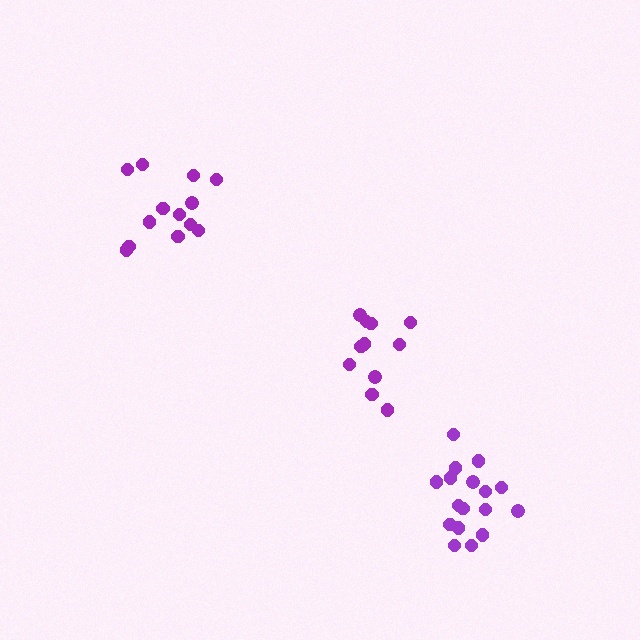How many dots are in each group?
Group 1: 11 dots, Group 2: 13 dots, Group 3: 17 dots (41 total).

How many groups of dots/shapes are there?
There are 3 groups.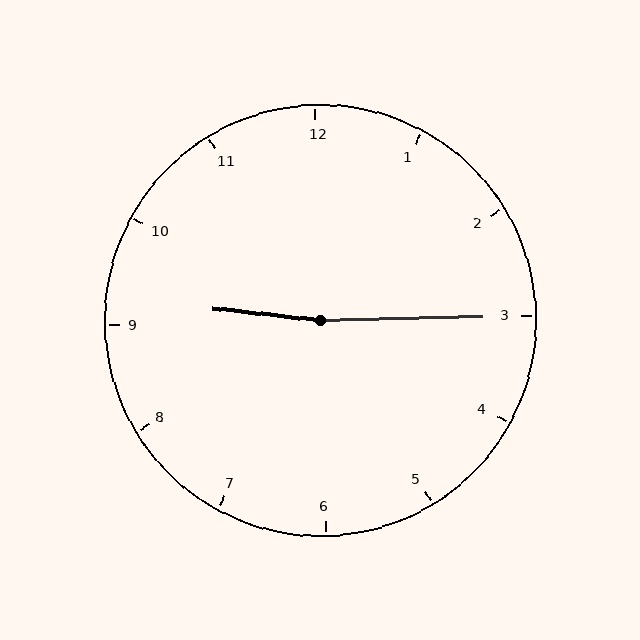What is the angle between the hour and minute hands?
Approximately 172 degrees.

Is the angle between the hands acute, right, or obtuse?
It is obtuse.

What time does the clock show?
9:15.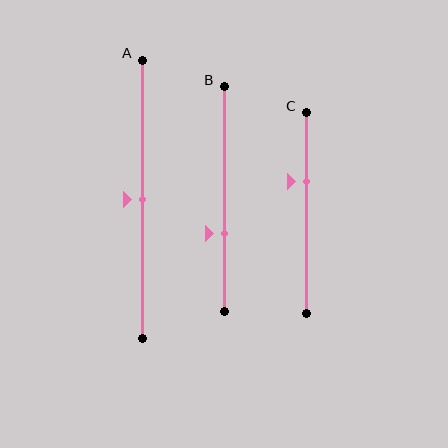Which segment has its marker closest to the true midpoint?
Segment A has its marker closest to the true midpoint.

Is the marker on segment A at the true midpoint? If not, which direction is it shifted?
Yes, the marker on segment A is at the true midpoint.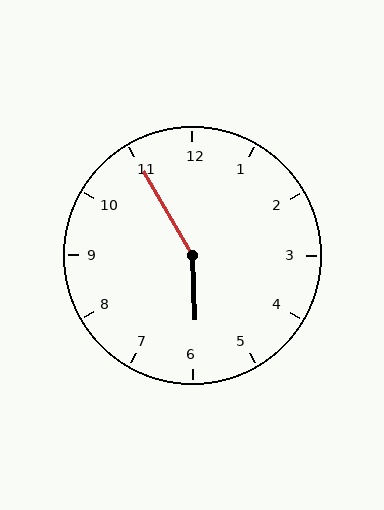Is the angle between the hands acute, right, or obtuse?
It is obtuse.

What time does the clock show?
5:55.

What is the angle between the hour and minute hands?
Approximately 152 degrees.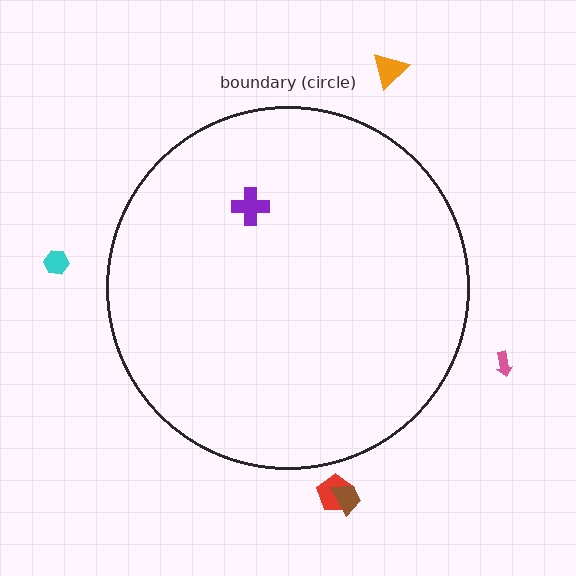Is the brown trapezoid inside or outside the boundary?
Outside.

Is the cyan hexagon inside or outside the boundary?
Outside.